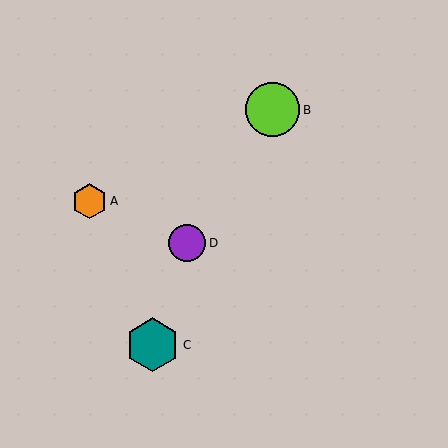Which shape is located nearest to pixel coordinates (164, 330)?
The teal hexagon (labeled C) at (153, 345) is nearest to that location.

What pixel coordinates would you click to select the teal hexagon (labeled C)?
Click at (153, 345) to select the teal hexagon C.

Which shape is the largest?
The teal hexagon (labeled C) is the largest.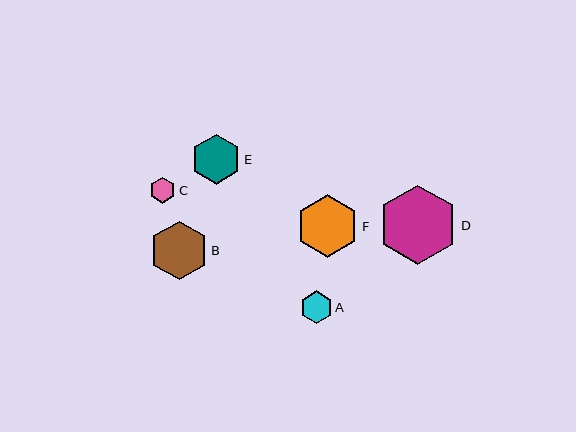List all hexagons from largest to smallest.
From largest to smallest: D, F, B, E, A, C.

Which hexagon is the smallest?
Hexagon C is the smallest with a size of approximately 26 pixels.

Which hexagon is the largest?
Hexagon D is the largest with a size of approximately 80 pixels.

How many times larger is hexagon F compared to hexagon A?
Hexagon F is approximately 1.9 times the size of hexagon A.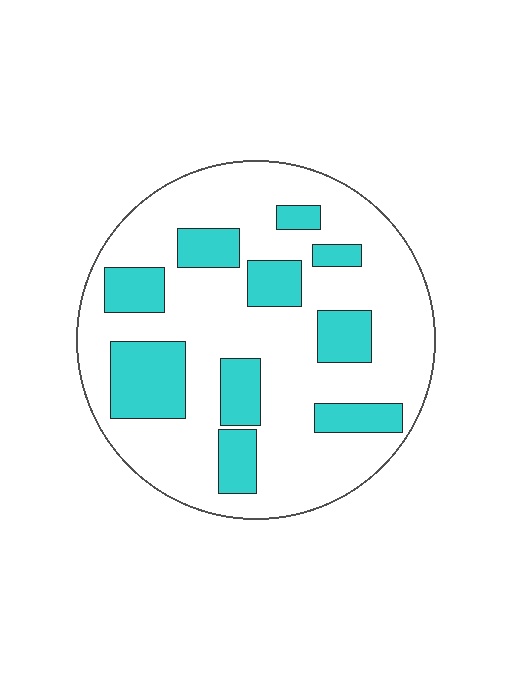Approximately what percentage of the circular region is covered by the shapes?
Approximately 25%.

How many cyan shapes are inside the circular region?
10.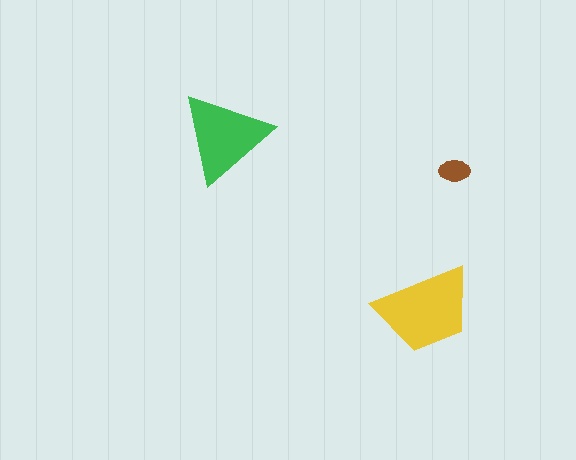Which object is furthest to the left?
The green triangle is leftmost.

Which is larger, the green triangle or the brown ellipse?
The green triangle.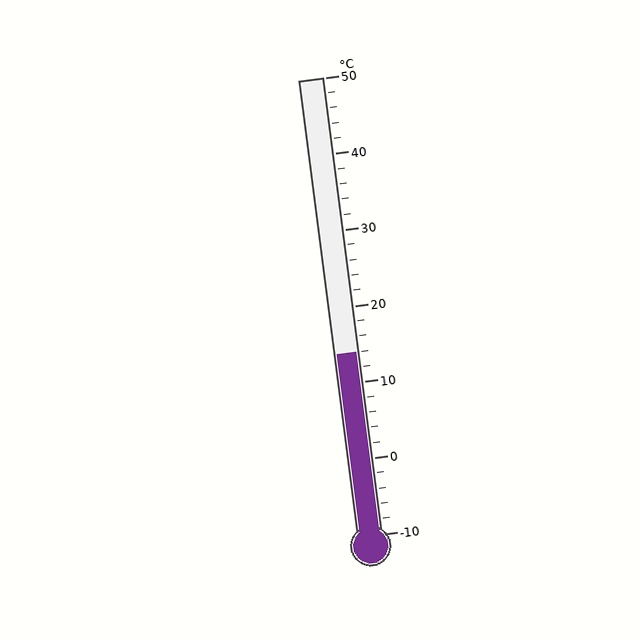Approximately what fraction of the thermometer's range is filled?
The thermometer is filled to approximately 40% of its range.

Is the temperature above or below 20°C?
The temperature is below 20°C.